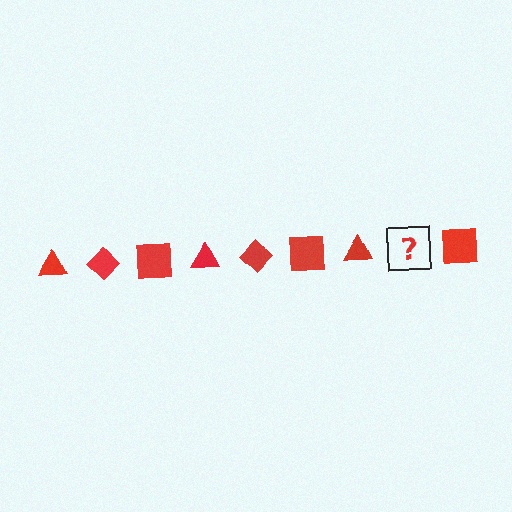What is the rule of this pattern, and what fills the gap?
The rule is that the pattern cycles through triangle, diamond, square shapes in red. The gap should be filled with a red diamond.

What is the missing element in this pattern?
The missing element is a red diamond.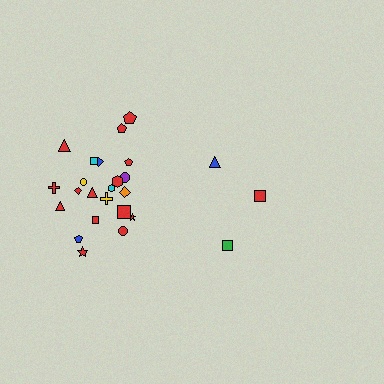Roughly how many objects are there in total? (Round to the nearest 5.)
Roughly 25 objects in total.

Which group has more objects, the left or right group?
The left group.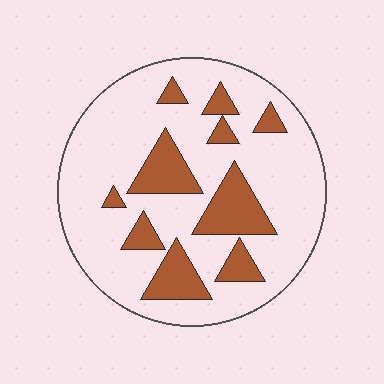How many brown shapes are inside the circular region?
10.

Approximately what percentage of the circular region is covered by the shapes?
Approximately 25%.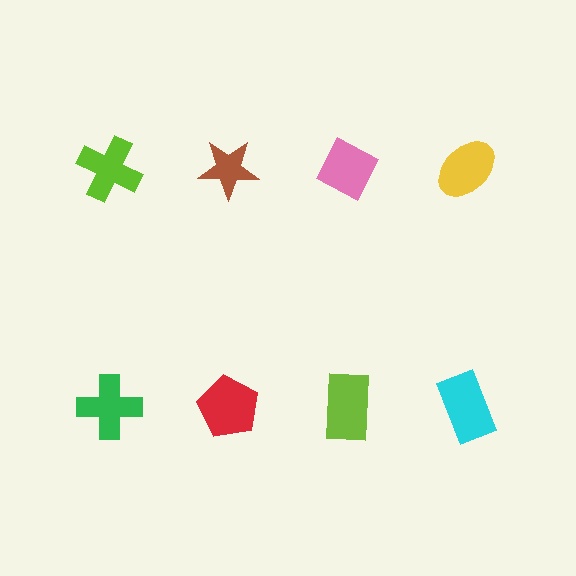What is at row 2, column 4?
A cyan rectangle.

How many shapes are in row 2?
4 shapes.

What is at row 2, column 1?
A green cross.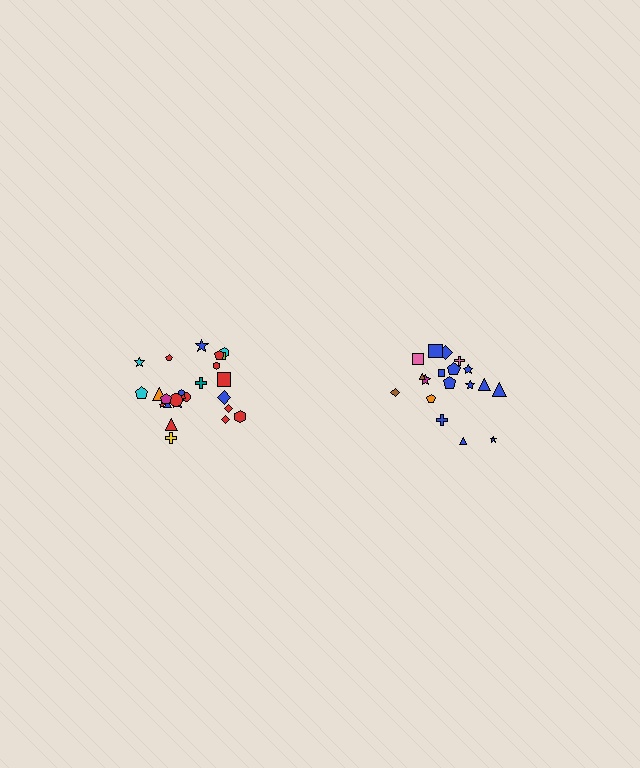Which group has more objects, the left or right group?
The left group.